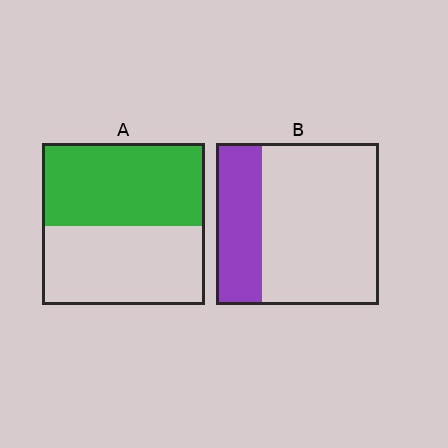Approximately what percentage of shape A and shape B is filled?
A is approximately 50% and B is approximately 30%.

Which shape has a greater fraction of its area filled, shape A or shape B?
Shape A.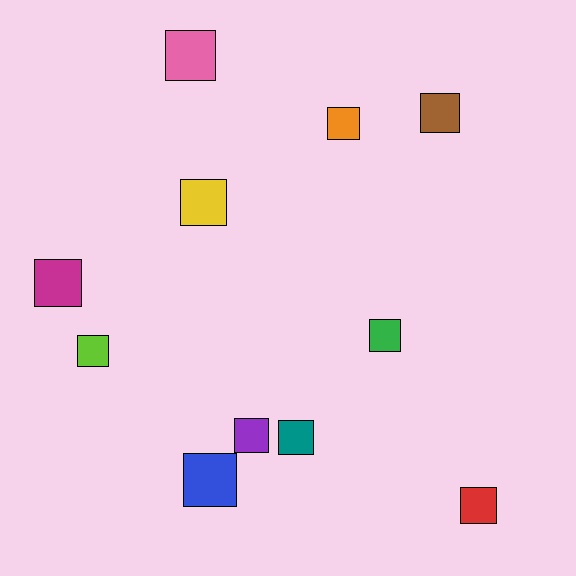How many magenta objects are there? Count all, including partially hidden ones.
There is 1 magenta object.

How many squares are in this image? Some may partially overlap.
There are 11 squares.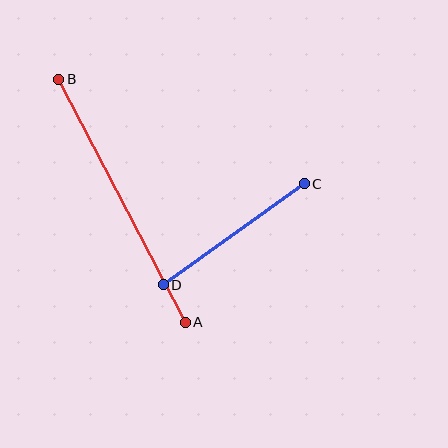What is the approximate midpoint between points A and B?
The midpoint is at approximately (122, 201) pixels.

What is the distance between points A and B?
The distance is approximately 274 pixels.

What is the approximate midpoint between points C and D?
The midpoint is at approximately (234, 234) pixels.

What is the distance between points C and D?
The distance is approximately 174 pixels.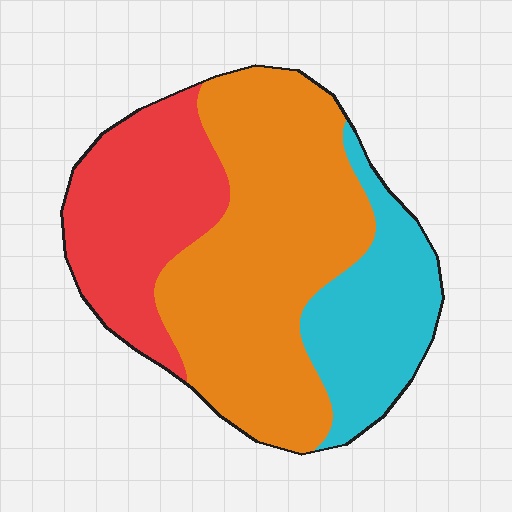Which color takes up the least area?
Cyan, at roughly 20%.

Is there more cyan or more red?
Red.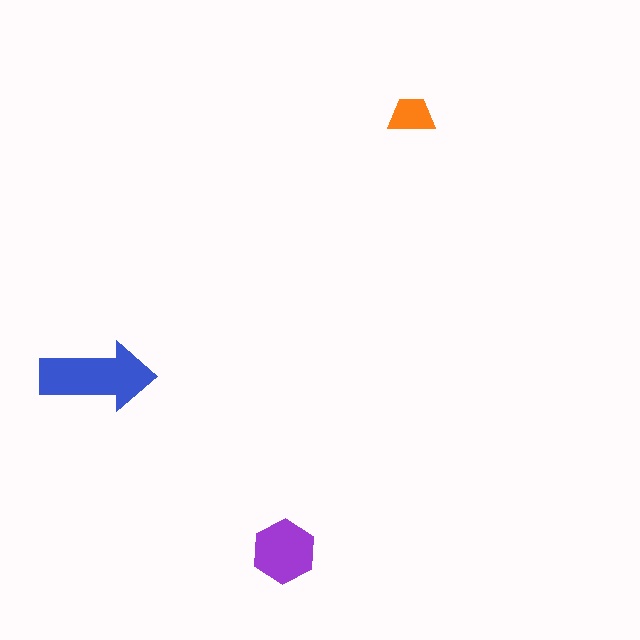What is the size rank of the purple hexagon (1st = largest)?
2nd.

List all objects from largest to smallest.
The blue arrow, the purple hexagon, the orange trapezoid.